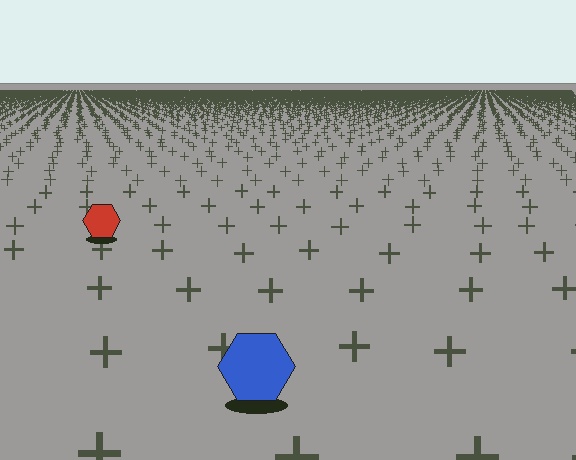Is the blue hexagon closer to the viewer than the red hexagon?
Yes. The blue hexagon is closer — you can tell from the texture gradient: the ground texture is coarser near it.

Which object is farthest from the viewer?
The red hexagon is farthest from the viewer. It appears smaller and the ground texture around it is denser.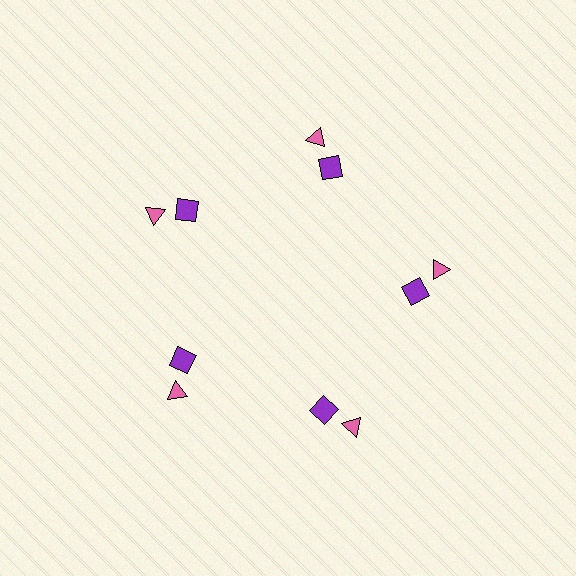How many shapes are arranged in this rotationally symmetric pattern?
There are 10 shapes, arranged in 5 groups of 2.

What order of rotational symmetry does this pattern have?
This pattern has 5-fold rotational symmetry.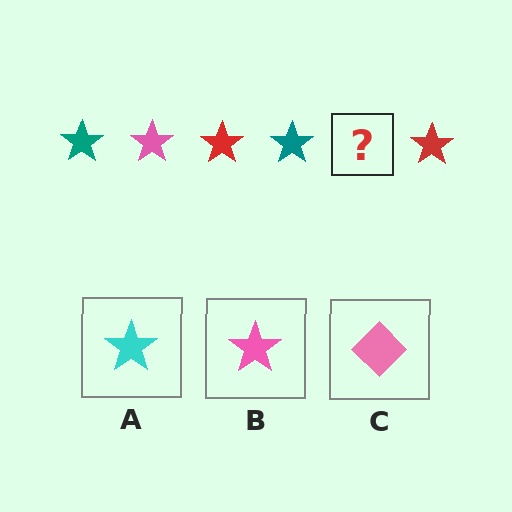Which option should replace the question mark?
Option B.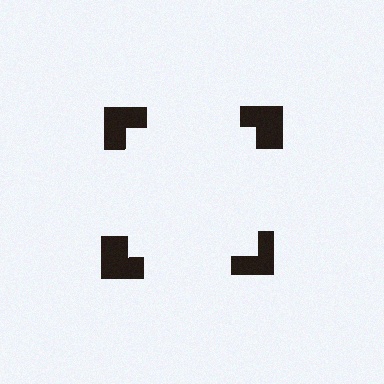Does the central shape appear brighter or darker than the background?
It typically appears slightly brighter than the background, even though no actual brightness change is drawn.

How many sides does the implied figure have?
4 sides.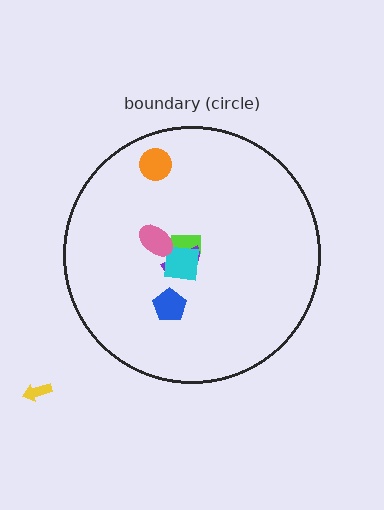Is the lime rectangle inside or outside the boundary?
Inside.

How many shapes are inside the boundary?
6 inside, 1 outside.